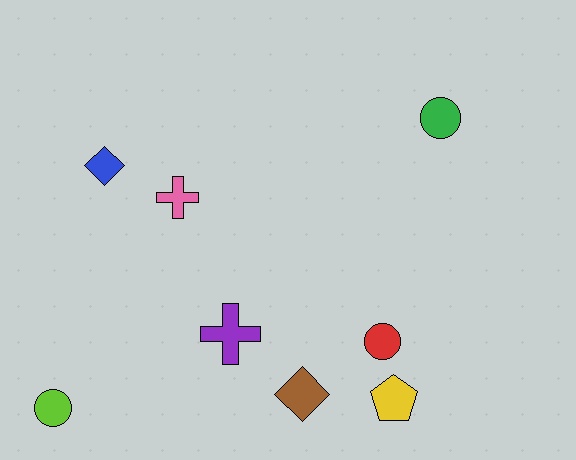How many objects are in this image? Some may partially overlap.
There are 8 objects.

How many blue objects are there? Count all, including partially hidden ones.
There is 1 blue object.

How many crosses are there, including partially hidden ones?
There are 2 crosses.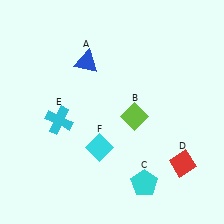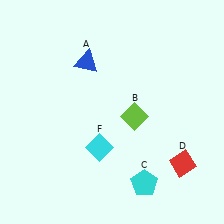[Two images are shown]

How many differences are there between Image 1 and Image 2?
There is 1 difference between the two images.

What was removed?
The cyan cross (E) was removed in Image 2.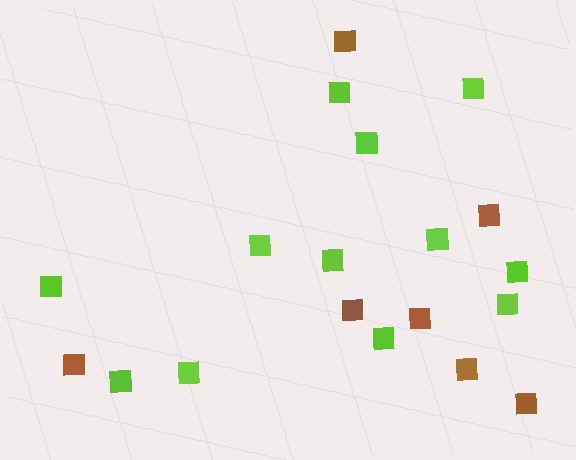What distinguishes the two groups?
There are 2 groups: one group of brown squares (7) and one group of lime squares (12).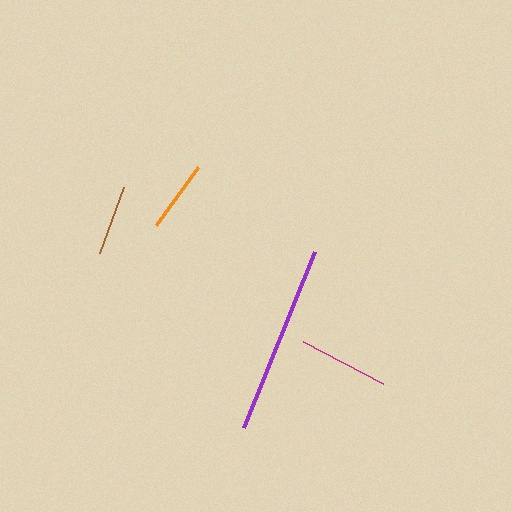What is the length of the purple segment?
The purple segment is approximately 190 pixels long.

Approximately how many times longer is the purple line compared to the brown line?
The purple line is approximately 2.7 times the length of the brown line.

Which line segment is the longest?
The purple line is the longest at approximately 190 pixels.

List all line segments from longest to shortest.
From longest to shortest: purple, magenta, orange, brown.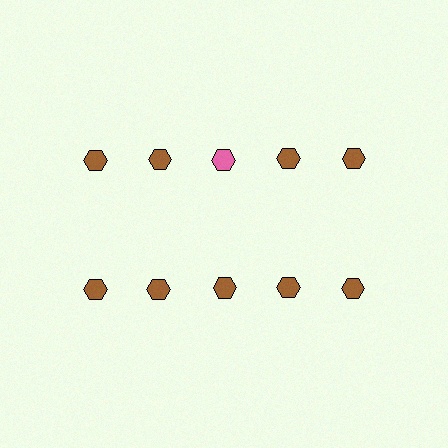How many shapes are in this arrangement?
There are 10 shapes arranged in a grid pattern.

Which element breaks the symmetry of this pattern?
The pink hexagon in the top row, center column breaks the symmetry. All other shapes are brown hexagons.